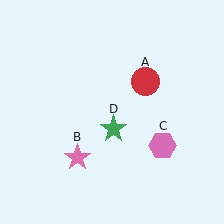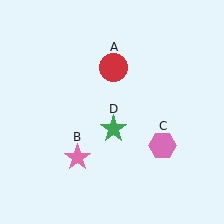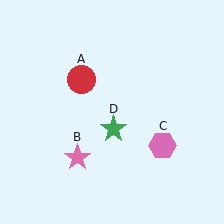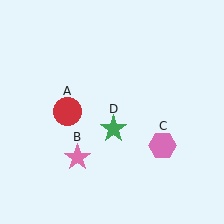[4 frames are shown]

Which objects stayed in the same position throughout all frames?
Pink star (object B) and pink hexagon (object C) and green star (object D) remained stationary.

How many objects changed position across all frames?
1 object changed position: red circle (object A).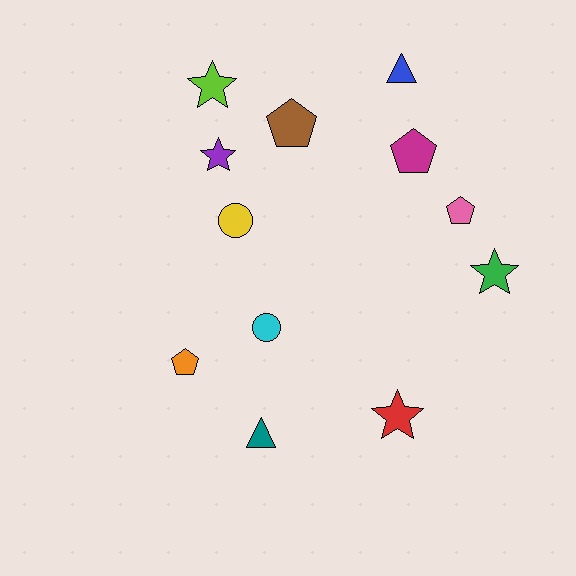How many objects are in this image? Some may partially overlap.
There are 12 objects.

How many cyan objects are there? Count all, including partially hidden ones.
There is 1 cyan object.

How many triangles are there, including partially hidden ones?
There are 2 triangles.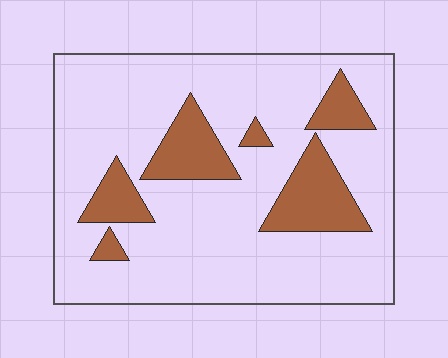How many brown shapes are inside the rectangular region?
6.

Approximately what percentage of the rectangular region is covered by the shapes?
Approximately 20%.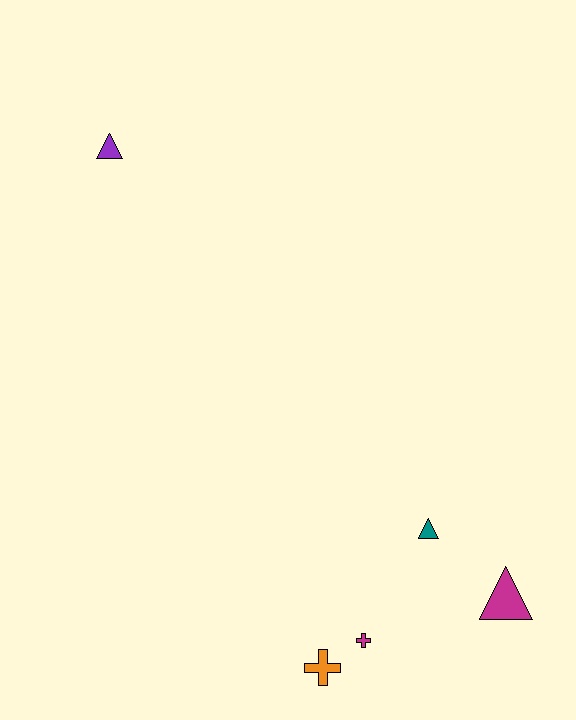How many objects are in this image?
There are 5 objects.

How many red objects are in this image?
There are no red objects.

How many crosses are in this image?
There are 2 crosses.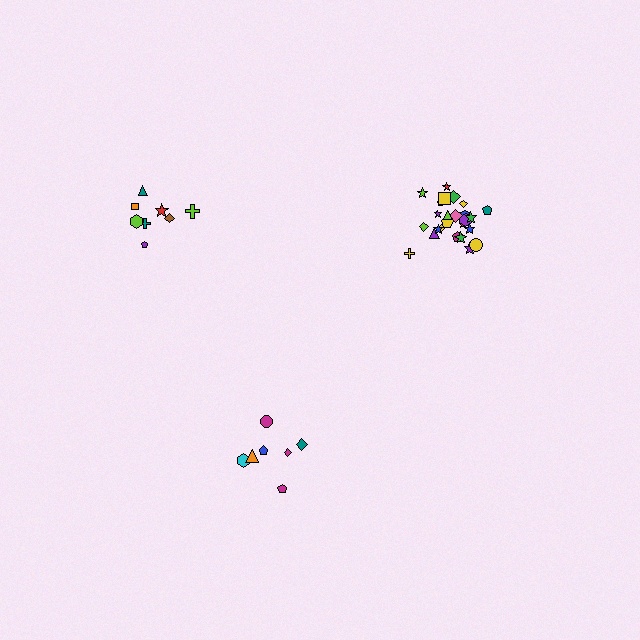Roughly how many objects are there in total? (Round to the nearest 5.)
Roughly 40 objects in total.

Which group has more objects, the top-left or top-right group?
The top-right group.